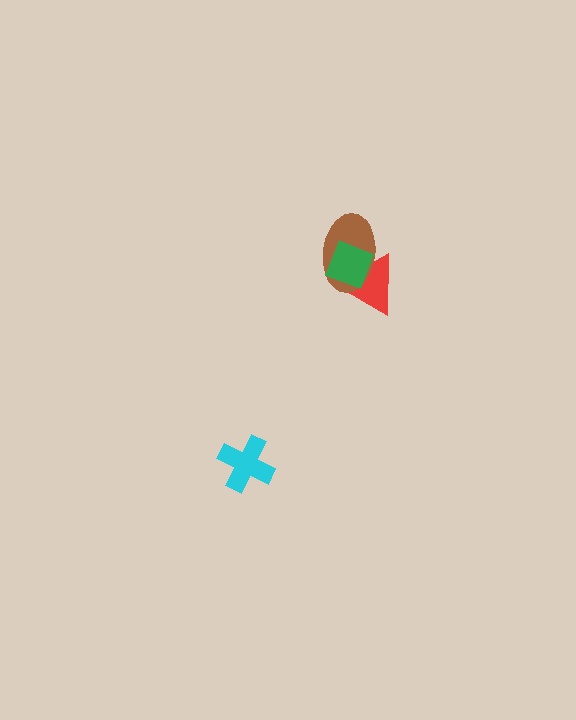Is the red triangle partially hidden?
Yes, it is partially covered by another shape.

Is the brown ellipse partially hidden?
Yes, it is partially covered by another shape.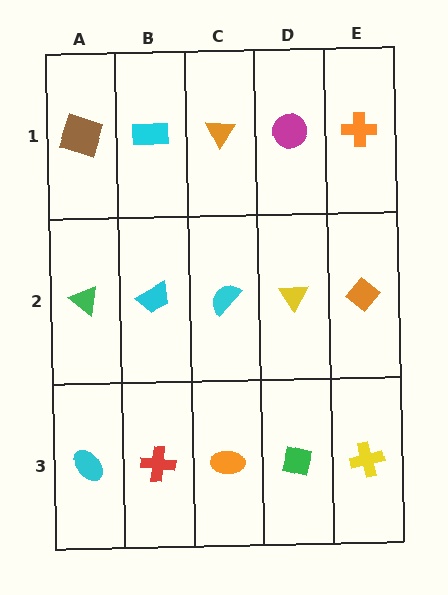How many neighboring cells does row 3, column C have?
3.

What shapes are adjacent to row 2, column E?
An orange cross (row 1, column E), a yellow cross (row 3, column E), a yellow triangle (row 2, column D).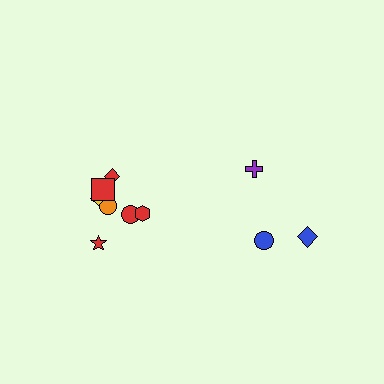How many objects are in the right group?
There are 3 objects.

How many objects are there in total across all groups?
There are 10 objects.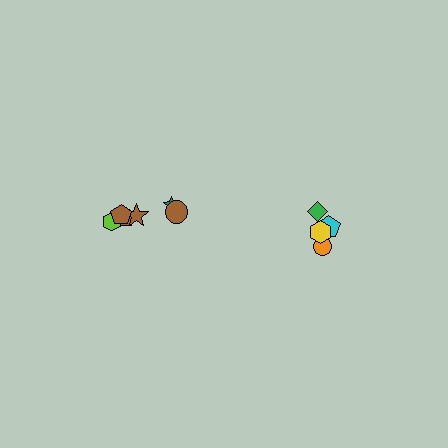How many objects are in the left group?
There are 6 objects.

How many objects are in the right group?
There are 4 objects.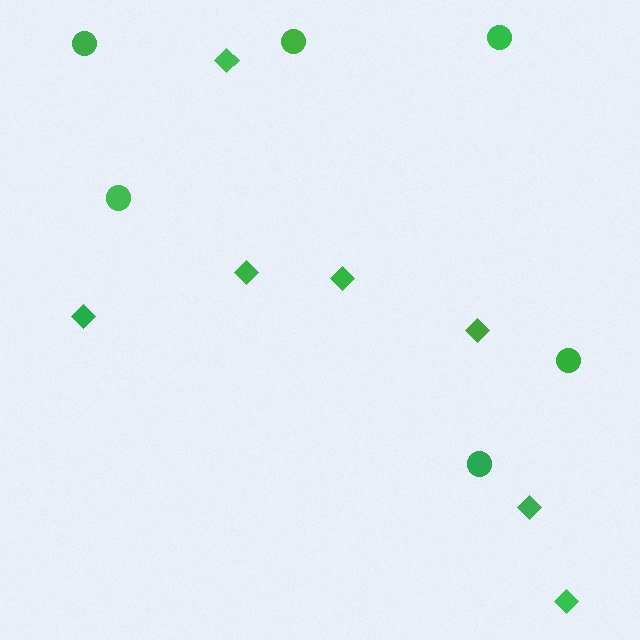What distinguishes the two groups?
There are 2 groups: one group of diamonds (7) and one group of circles (6).